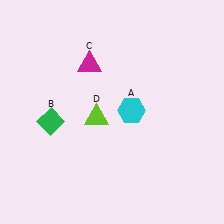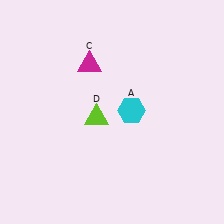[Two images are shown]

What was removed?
The green diamond (B) was removed in Image 2.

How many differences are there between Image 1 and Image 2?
There is 1 difference between the two images.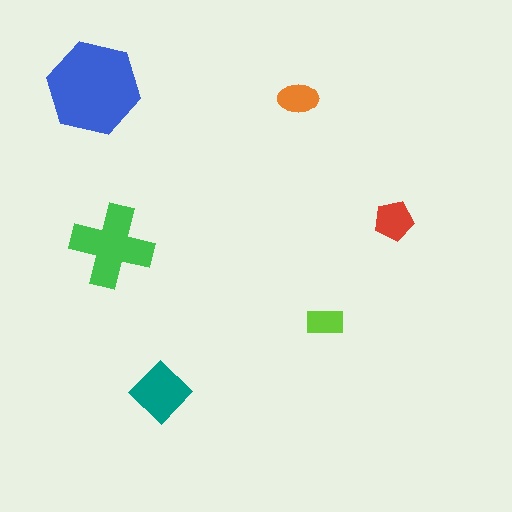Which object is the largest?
The blue hexagon.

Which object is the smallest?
The lime rectangle.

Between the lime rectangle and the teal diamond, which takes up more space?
The teal diamond.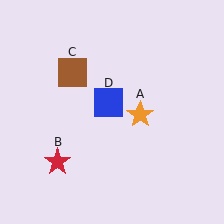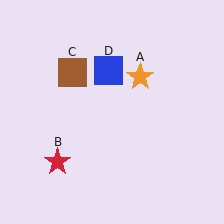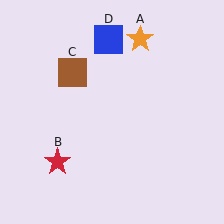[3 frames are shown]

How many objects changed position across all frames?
2 objects changed position: orange star (object A), blue square (object D).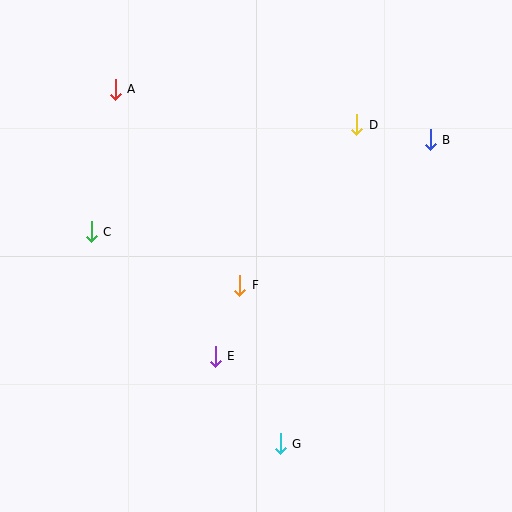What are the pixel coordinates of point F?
Point F is at (240, 285).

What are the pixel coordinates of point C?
Point C is at (91, 232).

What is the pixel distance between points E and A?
The distance between E and A is 285 pixels.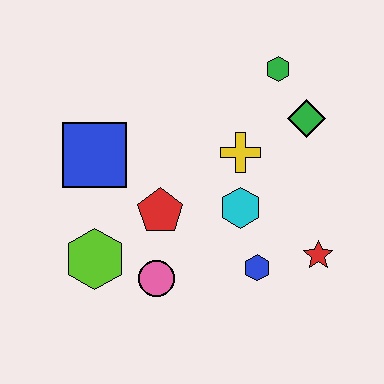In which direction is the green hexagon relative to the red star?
The green hexagon is above the red star.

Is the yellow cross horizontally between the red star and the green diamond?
No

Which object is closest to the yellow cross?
The cyan hexagon is closest to the yellow cross.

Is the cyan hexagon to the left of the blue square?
No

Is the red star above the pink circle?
Yes